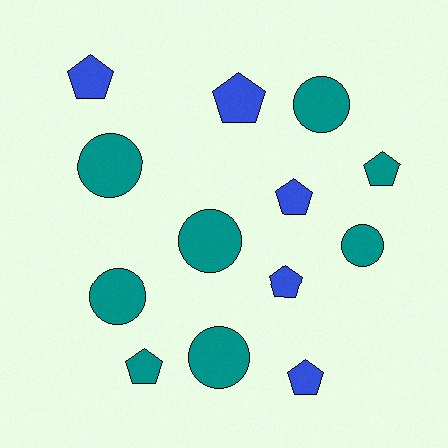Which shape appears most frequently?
Pentagon, with 7 objects.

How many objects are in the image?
There are 13 objects.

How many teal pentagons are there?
There are 2 teal pentagons.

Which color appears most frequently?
Teal, with 8 objects.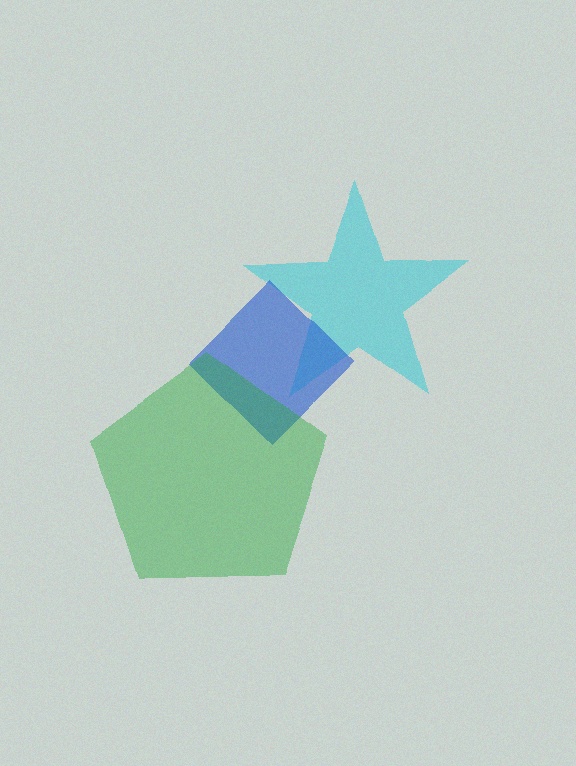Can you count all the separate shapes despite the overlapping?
Yes, there are 3 separate shapes.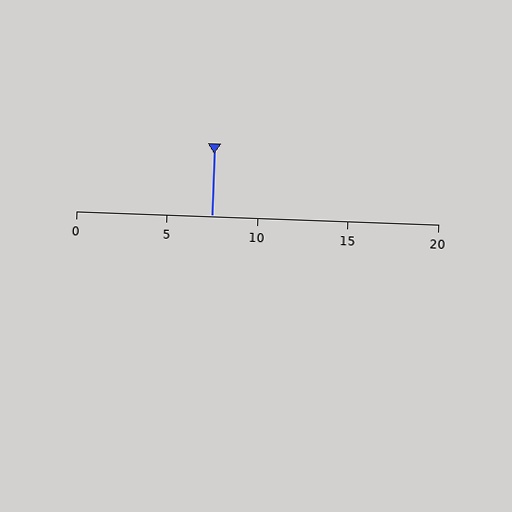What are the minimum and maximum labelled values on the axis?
The axis runs from 0 to 20.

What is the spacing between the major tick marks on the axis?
The major ticks are spaced 5 apart.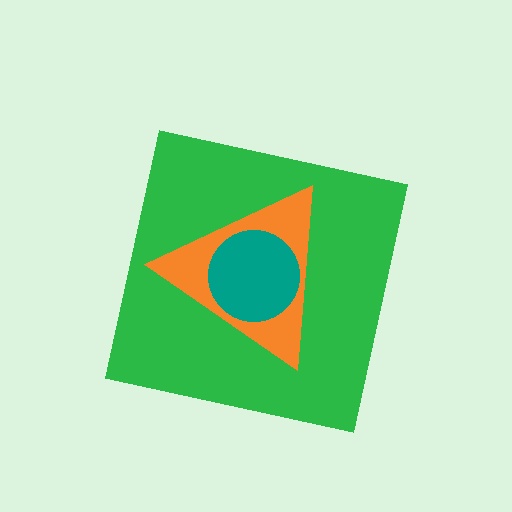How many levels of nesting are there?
3.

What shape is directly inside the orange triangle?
The teal circle.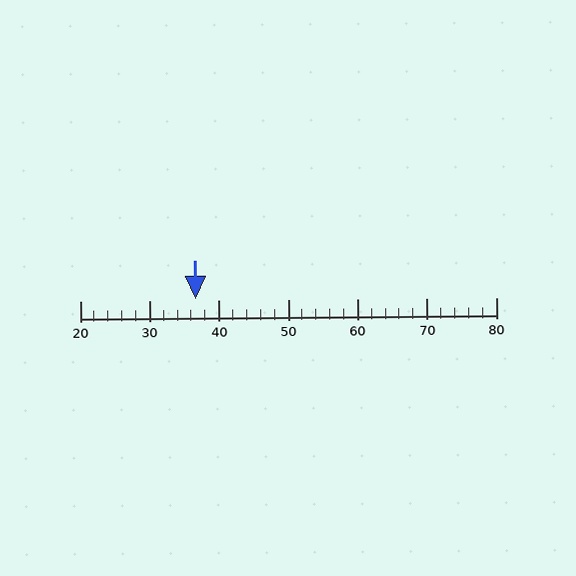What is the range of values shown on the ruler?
The ruler shows values from 20 to 80.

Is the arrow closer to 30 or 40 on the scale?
The arrow is closer to 40.